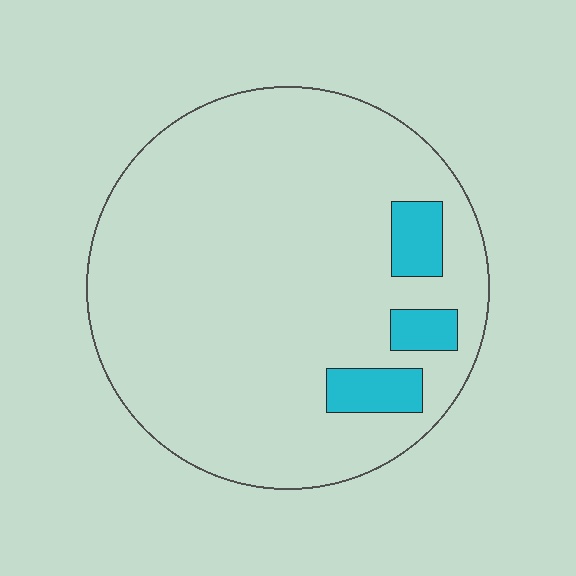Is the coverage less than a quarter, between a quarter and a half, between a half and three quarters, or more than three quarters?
Less than a quarter.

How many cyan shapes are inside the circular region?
3.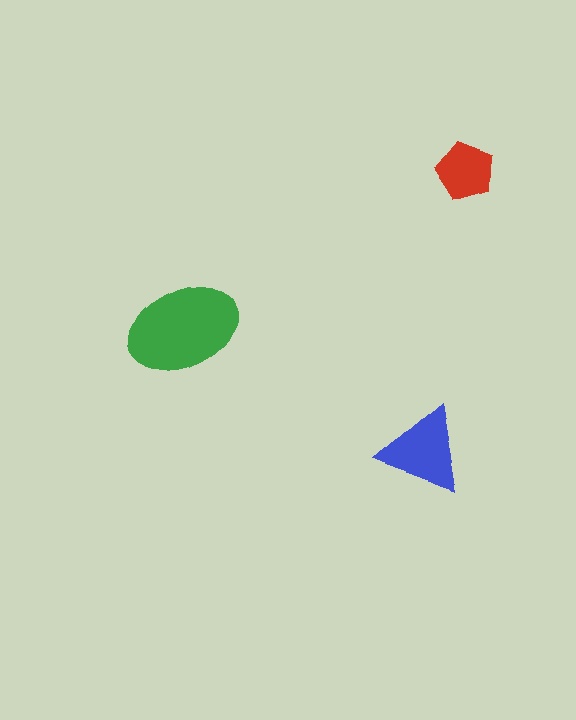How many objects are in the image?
There are 3 objects in the image.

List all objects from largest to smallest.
The green ellipse, the blue triangle, the red pentagon.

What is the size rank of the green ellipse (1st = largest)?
1st.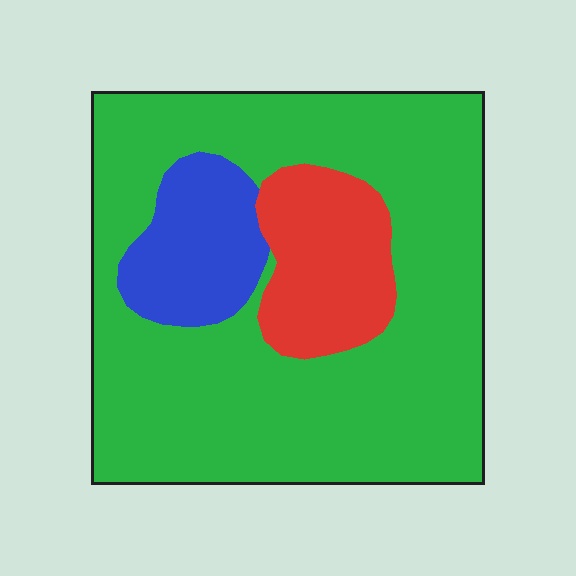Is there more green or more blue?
Green.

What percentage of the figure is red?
Red takes up less than a quarter of the figure.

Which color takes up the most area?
Green, at roughly 75%.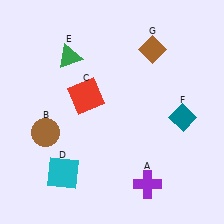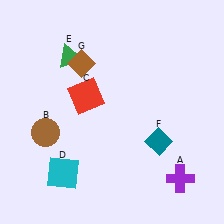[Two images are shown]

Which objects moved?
The objects that moved are: the purple cross (A), the teal diamond (F), the brown diamond (G).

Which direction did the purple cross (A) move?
The purple cross (A) moved right.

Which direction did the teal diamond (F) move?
The teal diamond (F) moved left.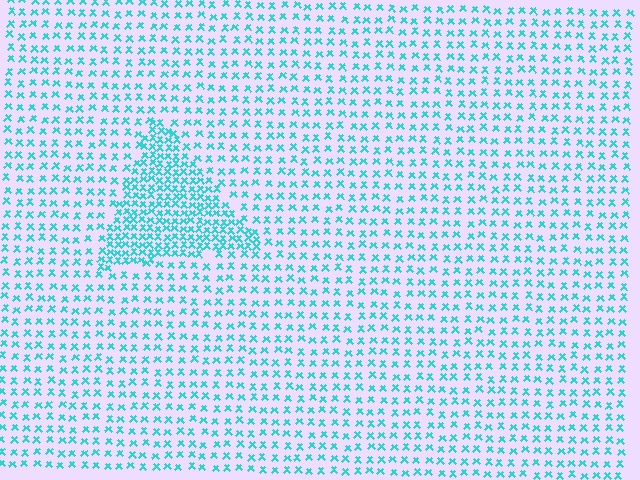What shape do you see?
I see a triangle.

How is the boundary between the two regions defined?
The boundary is defined by a change in element density (approximately 2.1x ratio). All elements are the same color, size, and shape.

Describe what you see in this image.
The image contains small cyan elements arranged at two different densities. A triangle-shaped region is visible where the elements are more densely packed than the surrounding area.